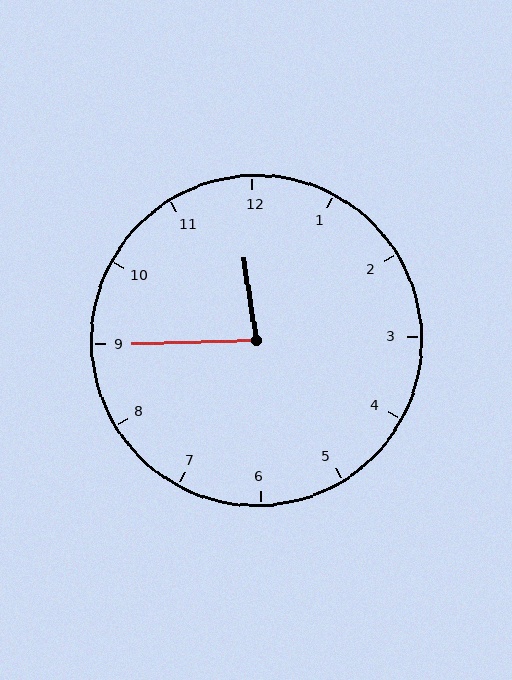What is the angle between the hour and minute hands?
Approximately 82 degrees.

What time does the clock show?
11:45.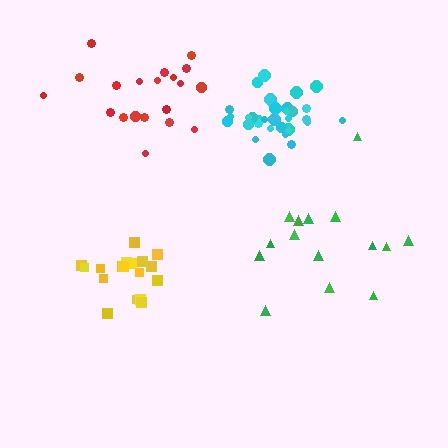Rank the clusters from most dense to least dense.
cyan, yellow, red, green.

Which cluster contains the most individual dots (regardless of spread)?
Cyan (32).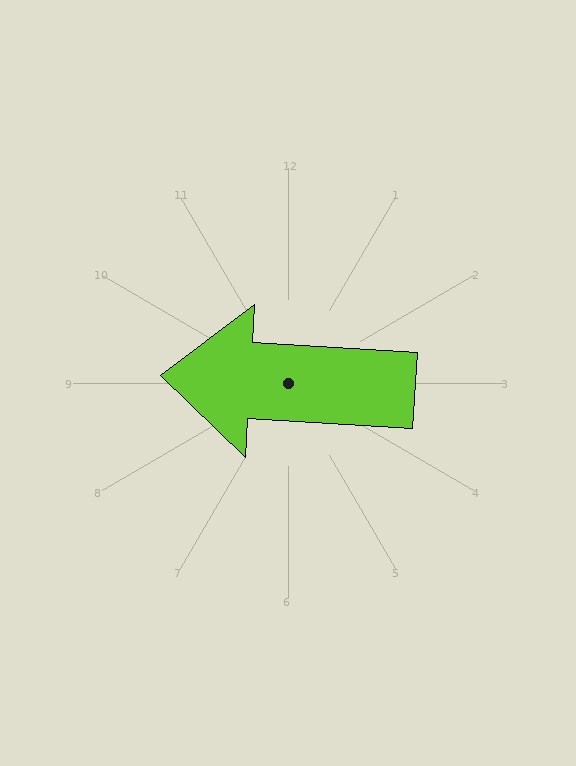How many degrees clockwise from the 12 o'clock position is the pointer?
Approximately 273 degrees.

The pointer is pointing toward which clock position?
Roughly 9 o'clock.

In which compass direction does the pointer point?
West.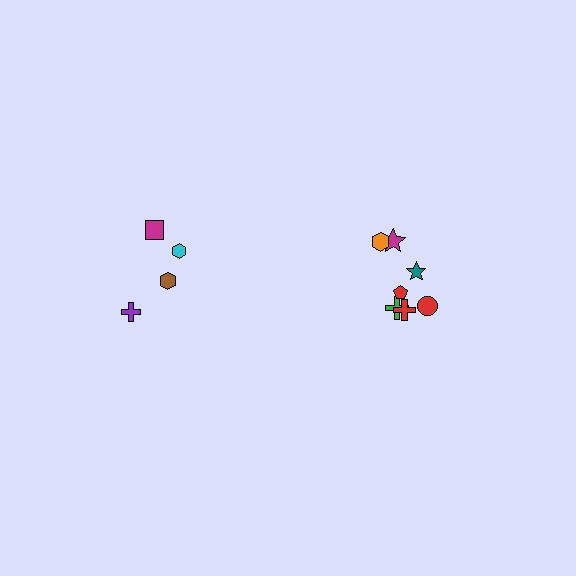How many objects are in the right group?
There are 7 objects.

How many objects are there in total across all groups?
There are 11 objects.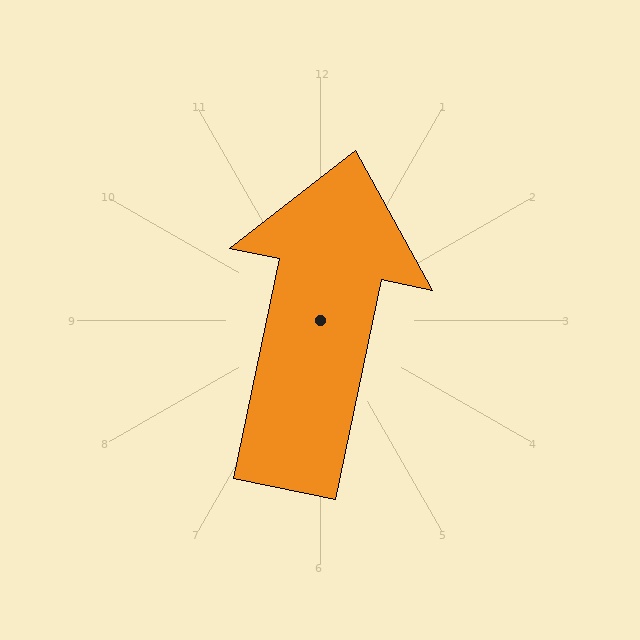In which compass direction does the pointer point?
North.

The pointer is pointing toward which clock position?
Roughly 12 o'clock.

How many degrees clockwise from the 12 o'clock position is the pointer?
Approximately 12 degrees.